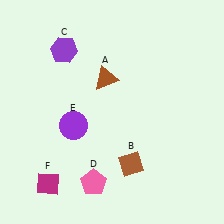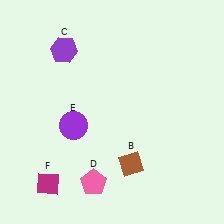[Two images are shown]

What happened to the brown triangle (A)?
The brown triangle (A) was removed in Image 2. It was in the top-left area of Image 1.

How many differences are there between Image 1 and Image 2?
There is 1 difference between the two images.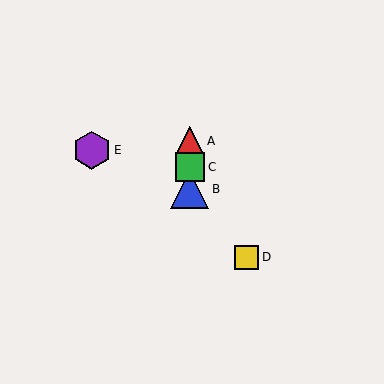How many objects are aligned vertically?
3 objects (A, B, C) are aligned vertically.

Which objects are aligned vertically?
Objects A, B, C are aligned vertically.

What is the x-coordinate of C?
Object C is at x≈190.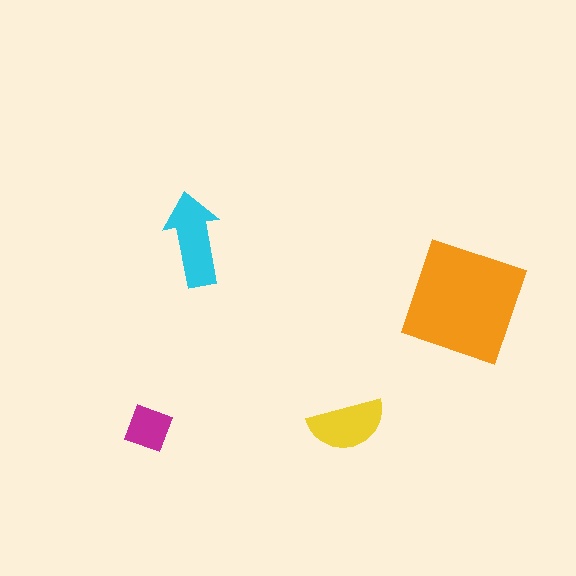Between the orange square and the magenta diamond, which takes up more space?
The orange square.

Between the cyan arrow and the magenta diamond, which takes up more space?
The cyan arrow.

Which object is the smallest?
The magenta diamond.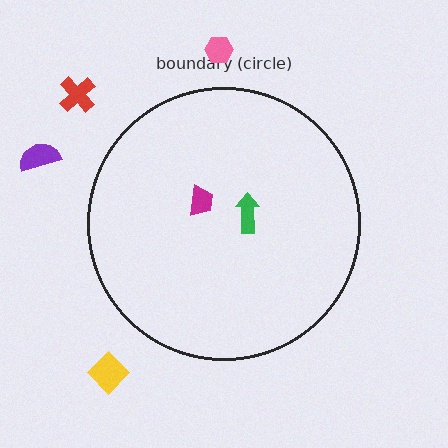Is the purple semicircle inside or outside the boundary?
Outside.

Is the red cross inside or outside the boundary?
Outside.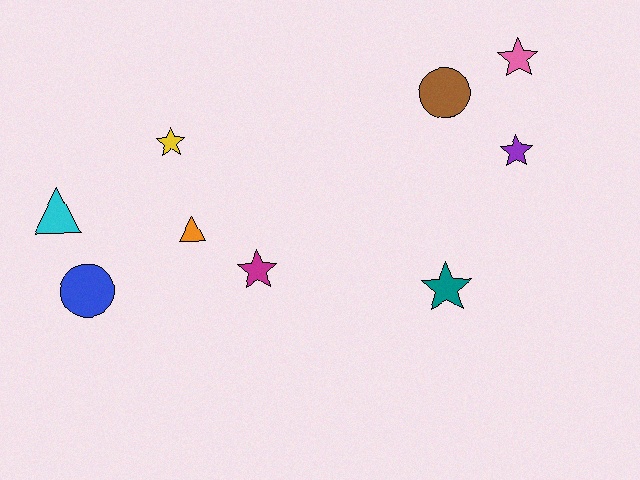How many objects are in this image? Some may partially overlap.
There are 9 objects.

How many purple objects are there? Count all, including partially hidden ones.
There is 1 purple object.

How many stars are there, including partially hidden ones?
There are 5 stars.